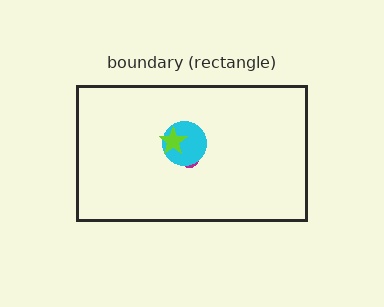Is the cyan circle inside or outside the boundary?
Inside.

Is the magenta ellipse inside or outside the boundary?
Inside.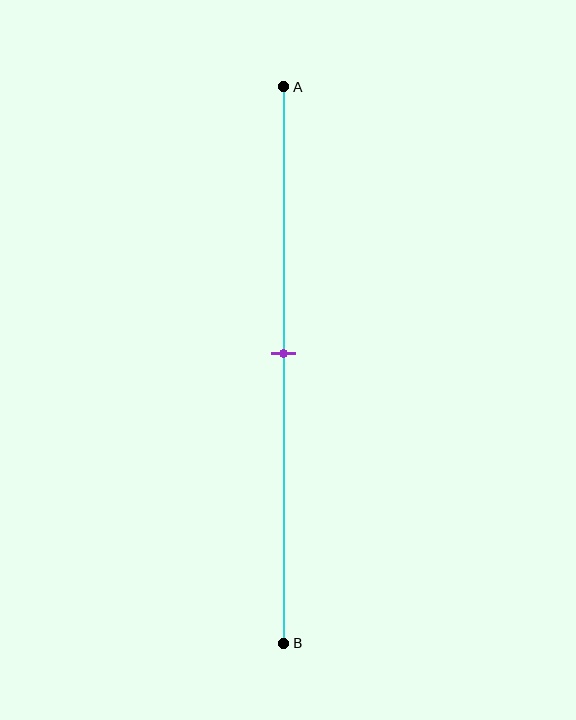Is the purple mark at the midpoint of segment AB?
Yes, the mark is approximately at the midpoint.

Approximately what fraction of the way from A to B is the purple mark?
The purple mark is approximately 50% of the way from A to B.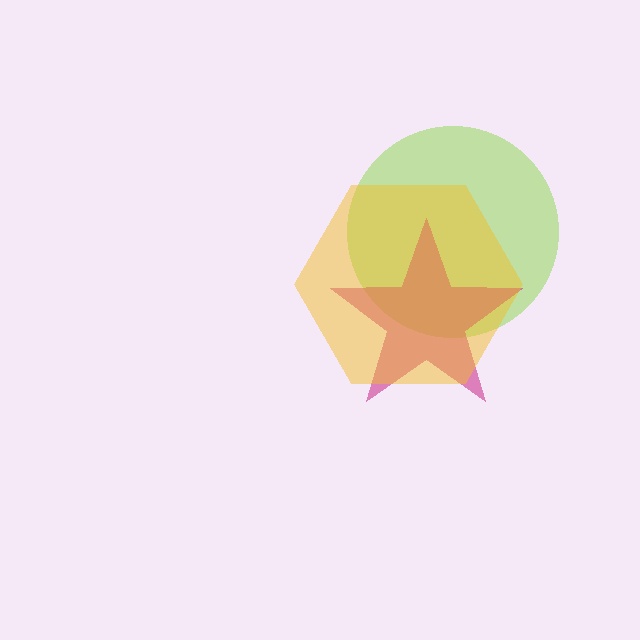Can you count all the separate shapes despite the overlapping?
Yes, there are 3 separate shapes.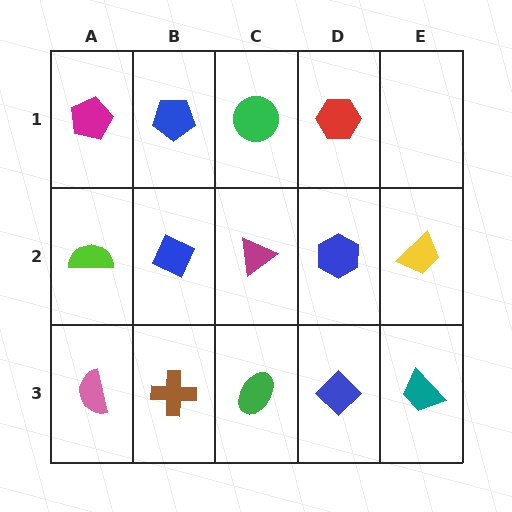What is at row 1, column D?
A red hexagon.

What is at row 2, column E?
A yellow trapezoid.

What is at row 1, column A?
A magenta pentagon.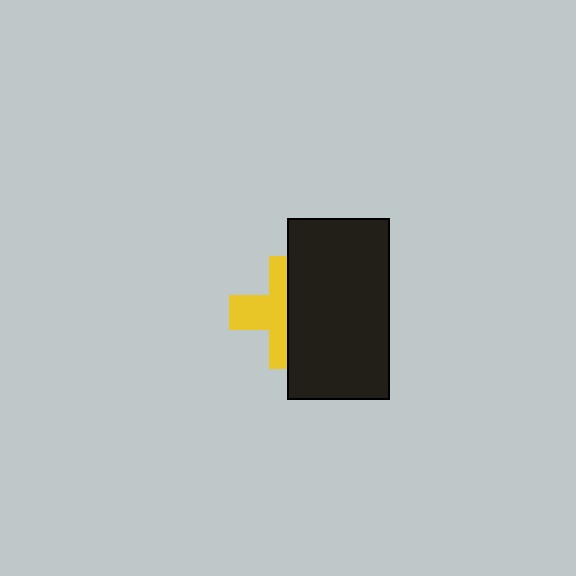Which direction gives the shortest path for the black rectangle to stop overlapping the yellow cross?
Moving right gives the shortest separation.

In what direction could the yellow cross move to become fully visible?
The yellow cross could move left. That would shift it out from behind the black rectangle entirely.